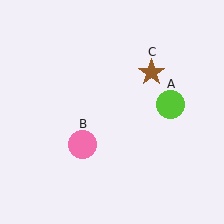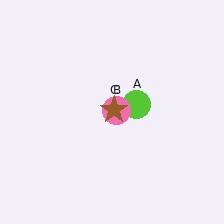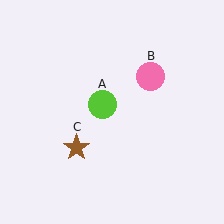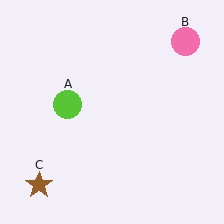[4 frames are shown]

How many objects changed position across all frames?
3 objects changed position: lime circle (object A), pink circle (object B), brown star (object C).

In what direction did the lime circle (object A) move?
The lime circle (object A) moved left.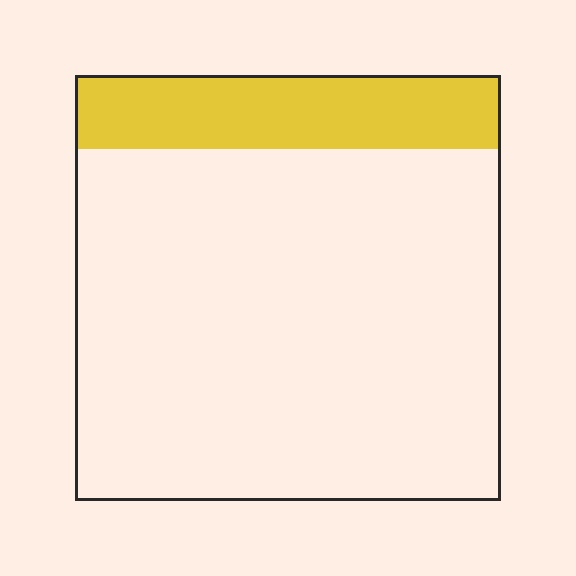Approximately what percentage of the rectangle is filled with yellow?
Approximately 15%.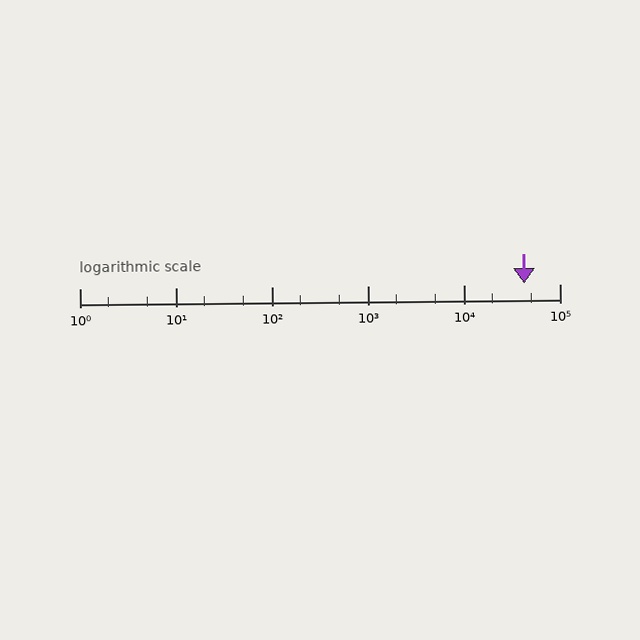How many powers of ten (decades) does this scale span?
The scale spans 5 decades, from 1 to 100000.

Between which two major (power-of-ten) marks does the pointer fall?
The pointer is between 10000 and 100000.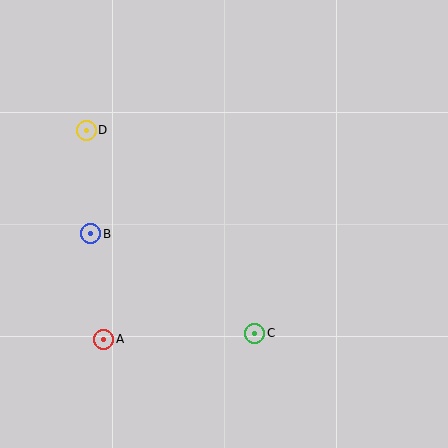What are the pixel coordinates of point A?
Point A is at (104, 339).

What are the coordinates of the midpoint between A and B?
The midpoint between A and B is at (97, 286).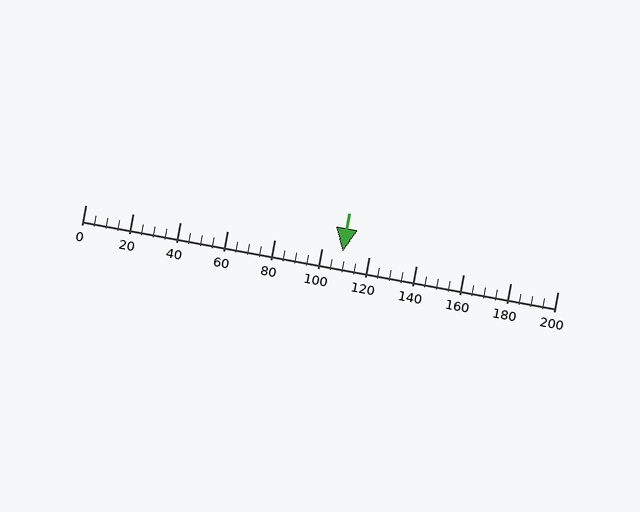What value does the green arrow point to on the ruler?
The green arrow points to approximately 109.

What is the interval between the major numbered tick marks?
The major tick marks are spaced 20 units apart.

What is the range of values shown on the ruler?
The ruler shows values from 0 to 200.